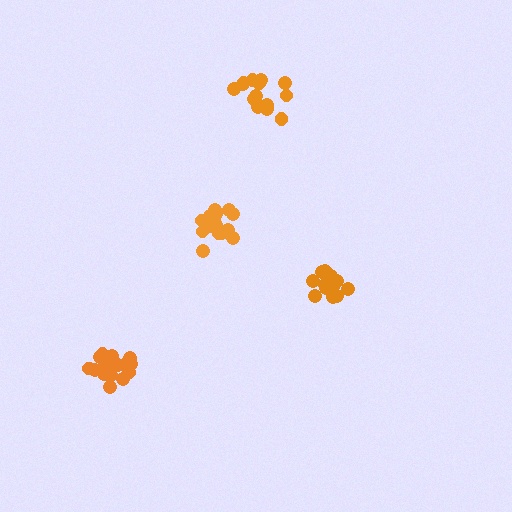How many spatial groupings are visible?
There are 4 spatial groupings.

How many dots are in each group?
Group 1: 15 dots, Group 2: 19 dots, Group 3: 16 dots, Group 4: 15 dots (65 total).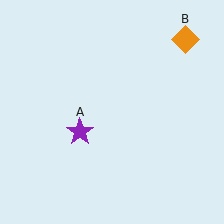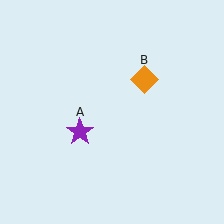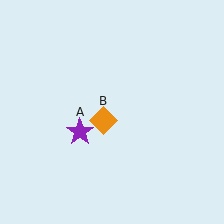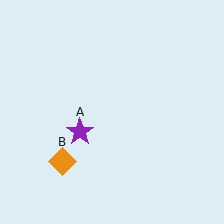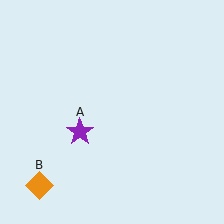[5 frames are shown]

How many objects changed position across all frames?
1 object changed position: orange diamond (object B).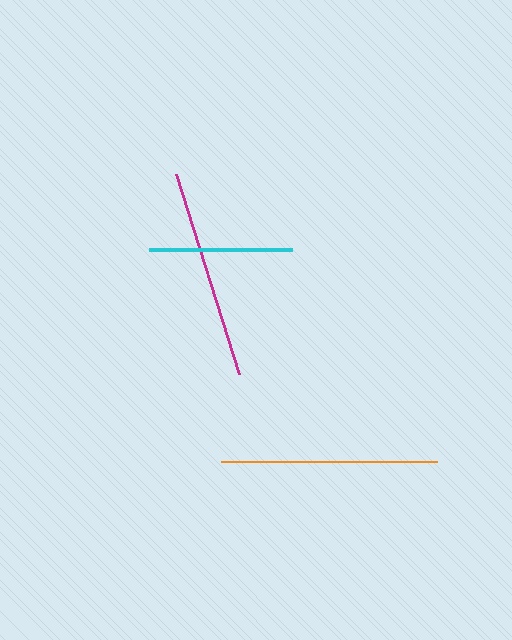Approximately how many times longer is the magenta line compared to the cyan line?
The magenta line is approximately 1.5 times the length of the cyan line.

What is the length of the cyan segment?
The cyan segment is approximately 144 pixels long.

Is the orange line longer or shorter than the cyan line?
The orange line is longer than the cyan line.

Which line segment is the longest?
The orange line is the longest at approximately 216 pixels.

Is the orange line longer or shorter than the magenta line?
The orange line is longer than the magenta line.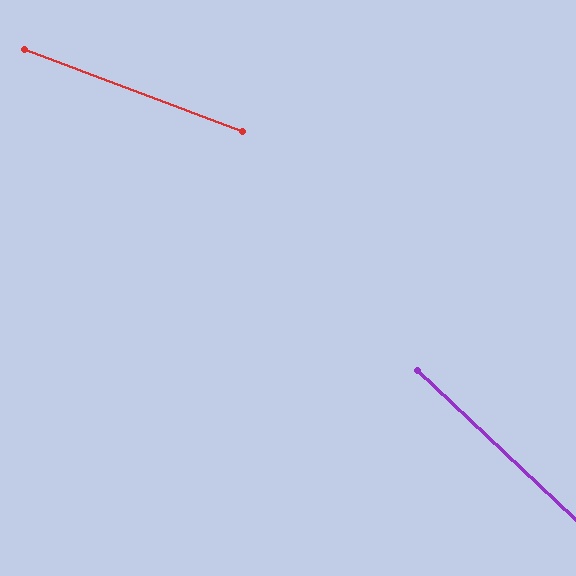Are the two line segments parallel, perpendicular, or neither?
Neither parallel nor perpendicular — they differ by about 23°.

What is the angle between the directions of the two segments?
Approximately 23 degrees.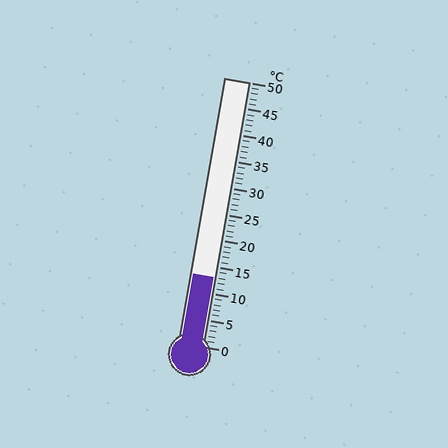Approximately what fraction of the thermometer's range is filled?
The thermometer is filled to approximately 25% of its range.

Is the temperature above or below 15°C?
The temperature is below 15°C.